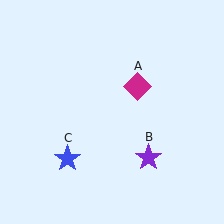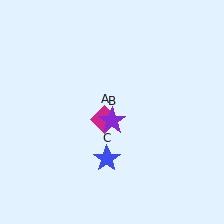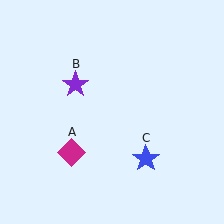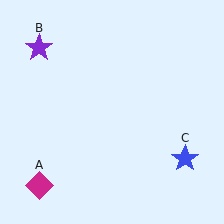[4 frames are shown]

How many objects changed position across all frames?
3 objects changed position: magenta diamond (object A), purple star (object B), blue star (object C).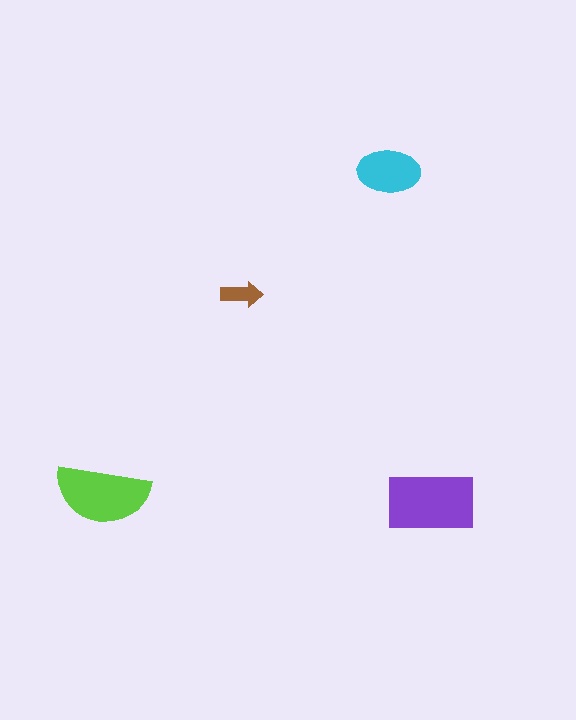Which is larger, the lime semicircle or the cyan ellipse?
The lime semicircle.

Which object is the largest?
The purple rectangle.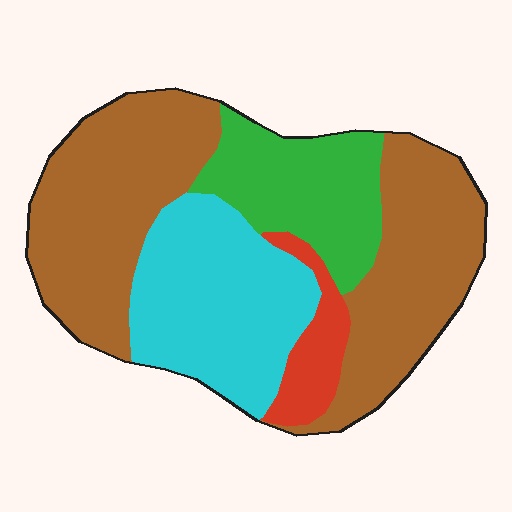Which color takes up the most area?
Brown, at roughly 50%.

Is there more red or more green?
Green.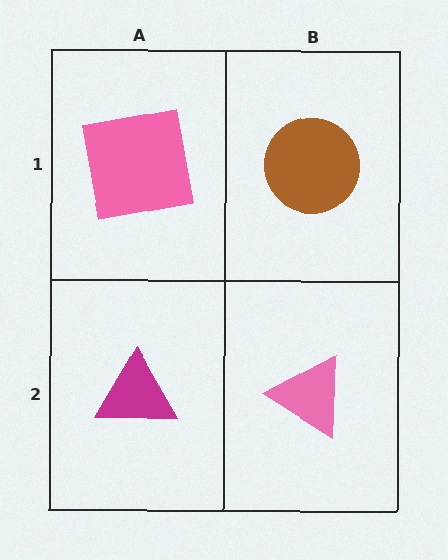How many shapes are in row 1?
2 shapes.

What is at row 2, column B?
A pink triangle.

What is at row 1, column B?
A brown circle.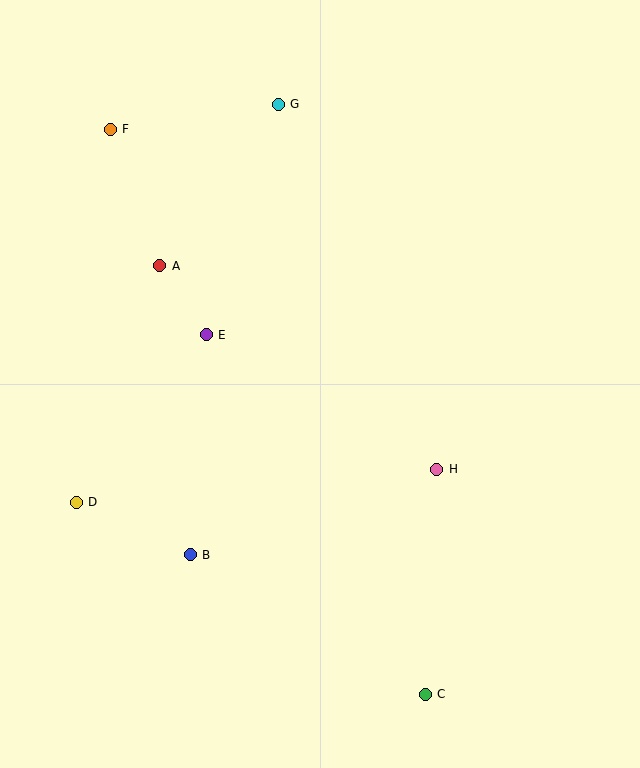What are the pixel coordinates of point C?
Point C is at (425, 694).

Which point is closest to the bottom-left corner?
Point D is closest to the bottom-left corner.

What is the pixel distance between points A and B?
The distance between A and B is 291 pixels.